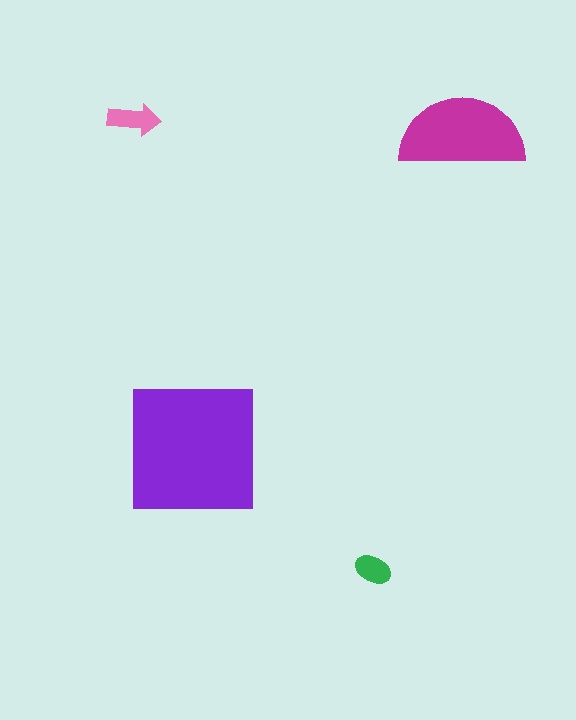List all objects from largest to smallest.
The purple square, the magenta semicircle, the pink arrow, the green ellipse.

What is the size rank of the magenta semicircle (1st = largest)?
2nd.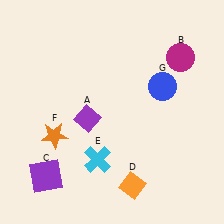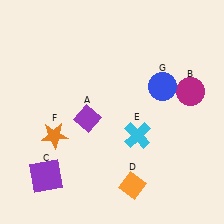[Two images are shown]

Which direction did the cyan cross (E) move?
The cyan cross (E) moved right.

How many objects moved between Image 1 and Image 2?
2 objects moved between the two images.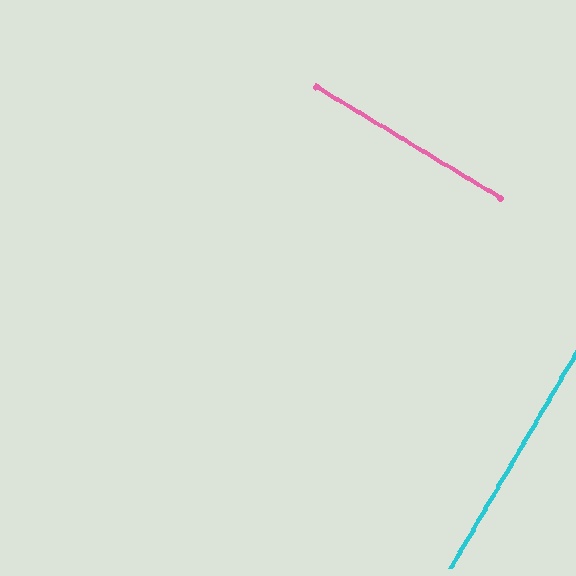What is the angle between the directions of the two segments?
Approximately 89 degrees.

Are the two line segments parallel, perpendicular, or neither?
Perpendicular — they meet at approximately 89°.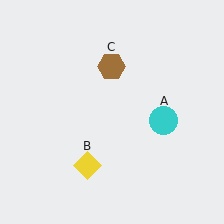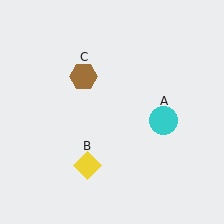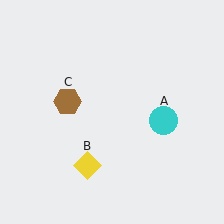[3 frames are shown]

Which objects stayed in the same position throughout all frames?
Cyan circle (object A) and yellow diamond (object B) remained stationary.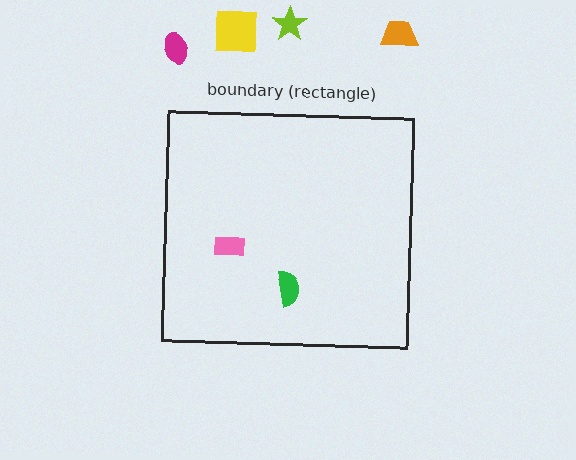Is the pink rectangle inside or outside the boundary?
Inside.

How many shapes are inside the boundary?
2 inside, 4 outside.